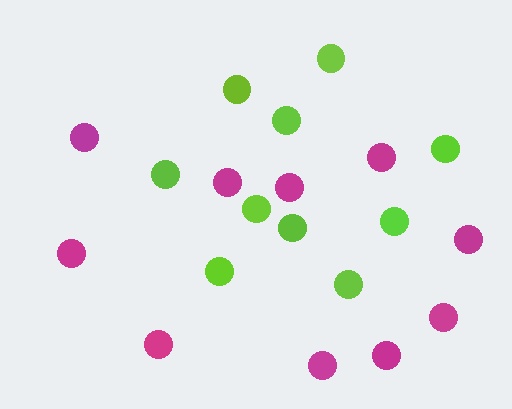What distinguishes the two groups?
There are 2 groups: one group of lime circles (10) and one group of magenta circles (10).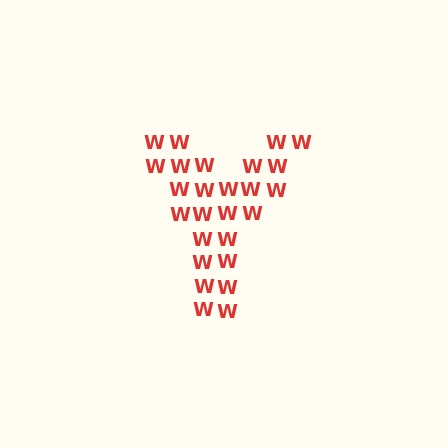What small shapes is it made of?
It is made of small letter W's.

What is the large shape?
The large shape is the letter Y.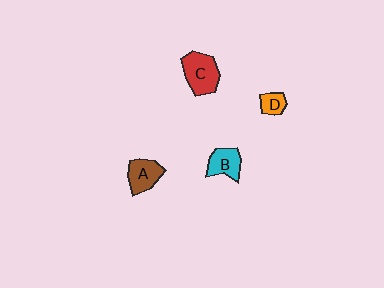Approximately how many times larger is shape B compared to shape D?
Approximately 1.7 times.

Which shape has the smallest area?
Shape D (orange).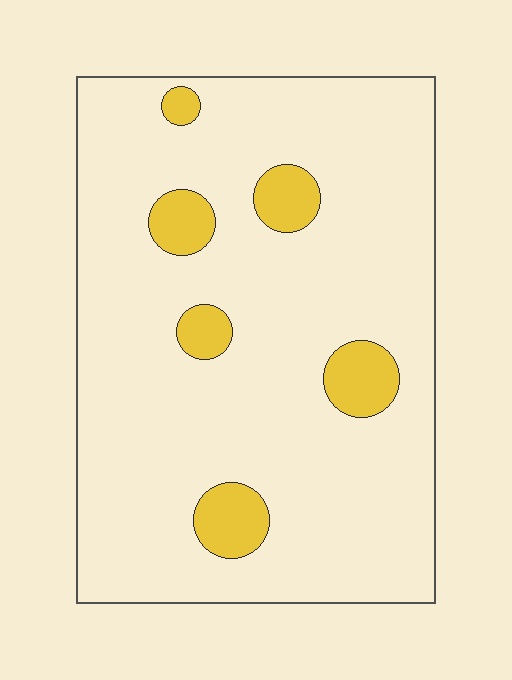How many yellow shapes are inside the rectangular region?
6.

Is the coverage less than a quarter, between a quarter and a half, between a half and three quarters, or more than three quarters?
Less than a quarter.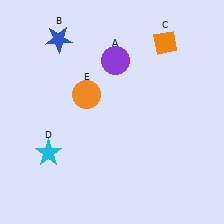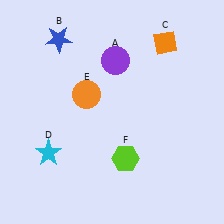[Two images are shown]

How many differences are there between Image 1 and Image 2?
There is 1 difference between the two images.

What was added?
A lime hexagon (F) was added in Image 2.